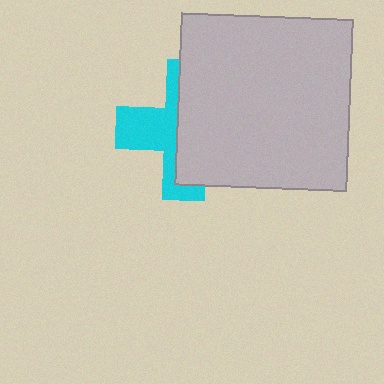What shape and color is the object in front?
The object in front is a light gray square.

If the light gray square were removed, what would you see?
You would see the complete cyan cross.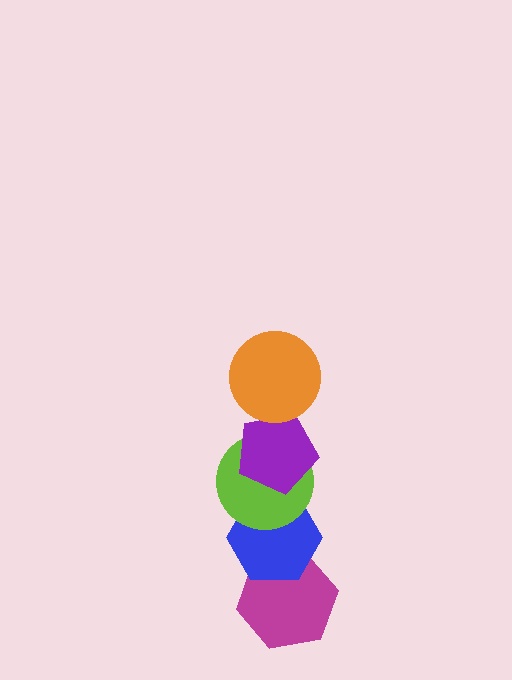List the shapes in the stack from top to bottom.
From top to bottom: the orange circle, the purple pentagon, the lime circle, the blue hexagon, the magenta hexagon.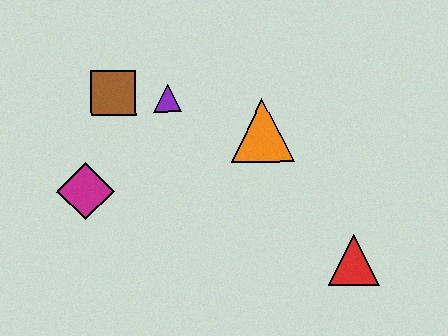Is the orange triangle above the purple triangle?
No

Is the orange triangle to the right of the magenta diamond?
Yes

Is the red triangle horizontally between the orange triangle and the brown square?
No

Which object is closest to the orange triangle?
The purple triangle is closest to the orange triangle.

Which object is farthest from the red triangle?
The brown square is farthest from the red triangle.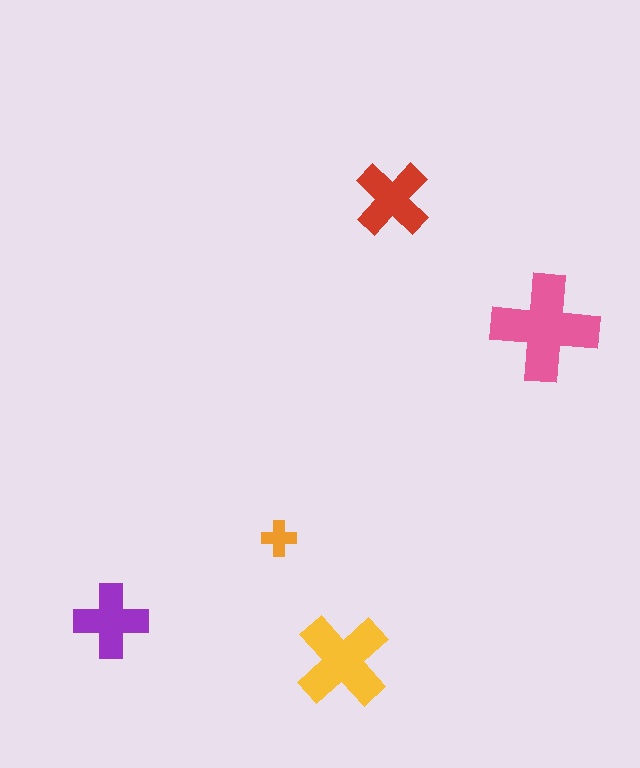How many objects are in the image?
There are 5 objects in the image.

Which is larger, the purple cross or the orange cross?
The purple one.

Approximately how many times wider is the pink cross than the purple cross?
About 1.5 times wider.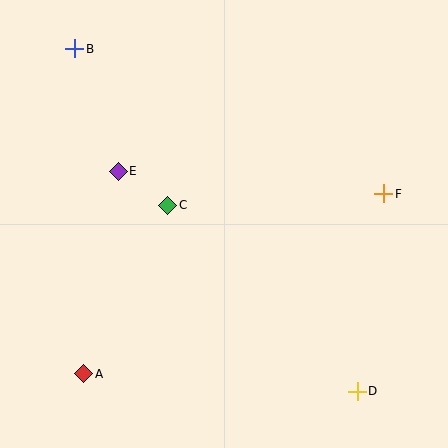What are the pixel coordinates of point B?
Point B is at (75, 49).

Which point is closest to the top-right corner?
Point F is closest to the top-right corner.